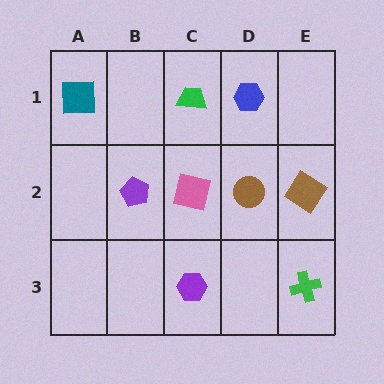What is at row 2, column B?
A purple pentagon.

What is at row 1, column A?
A teal square.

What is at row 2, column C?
A pink square.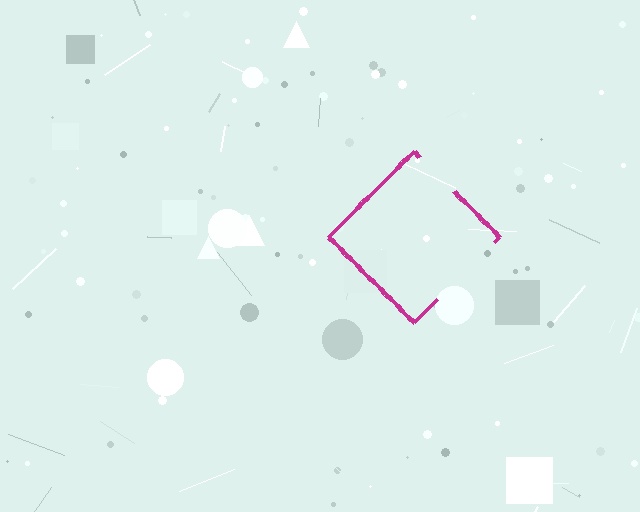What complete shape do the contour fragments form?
The contour fragments form a diamond.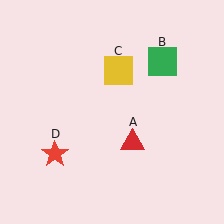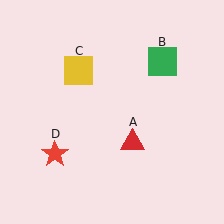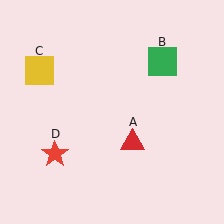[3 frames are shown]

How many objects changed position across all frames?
1 object changed position: yellow square (object C).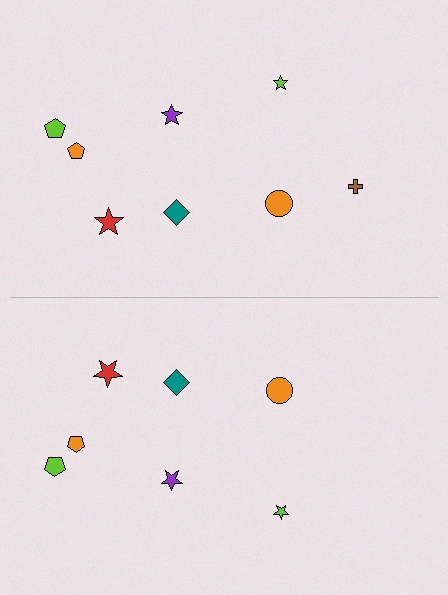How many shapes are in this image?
There are 15 shapes in this image.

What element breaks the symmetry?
A brown cross is missing from the bottom side.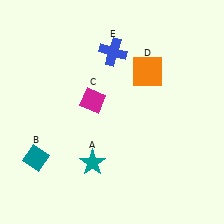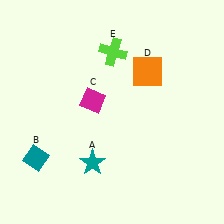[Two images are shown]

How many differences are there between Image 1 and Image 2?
There is 1 difference between the two images.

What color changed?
The cross (E) changed from blue in Image 1 to lime in Image 2.